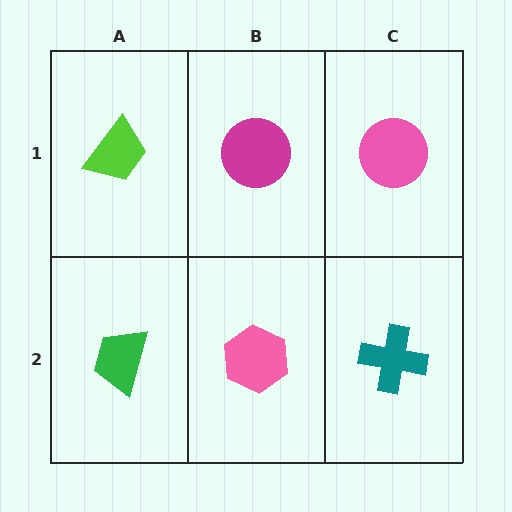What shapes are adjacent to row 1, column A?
A green trapezoid (row 2, column A), a magenta circle (row 1, column B).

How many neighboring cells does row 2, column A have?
2.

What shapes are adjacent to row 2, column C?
A pink circle (row 1, column C), a pink hexagon (row 2, column B).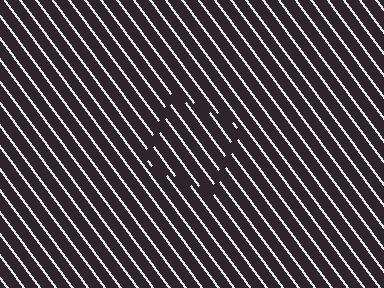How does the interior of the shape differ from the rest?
The interior of the shape contains the same grating, shifted by half a period — the contour is defined by the phase discontinuity where line-ends from the inner and outer gratings abut.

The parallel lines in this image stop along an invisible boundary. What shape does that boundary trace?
An illusory square. The interior of the shape contains the same grating, shifted by half a period — the contour is defined by the phase discontinuity where line-ends from the inner and outer gratings abut.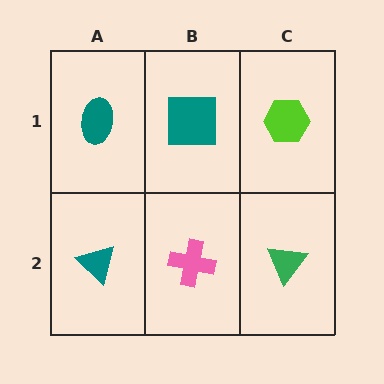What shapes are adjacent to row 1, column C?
A green triangle (row 2, column C), a teal square (row 1, column B).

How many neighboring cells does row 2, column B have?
3.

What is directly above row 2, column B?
A teal square.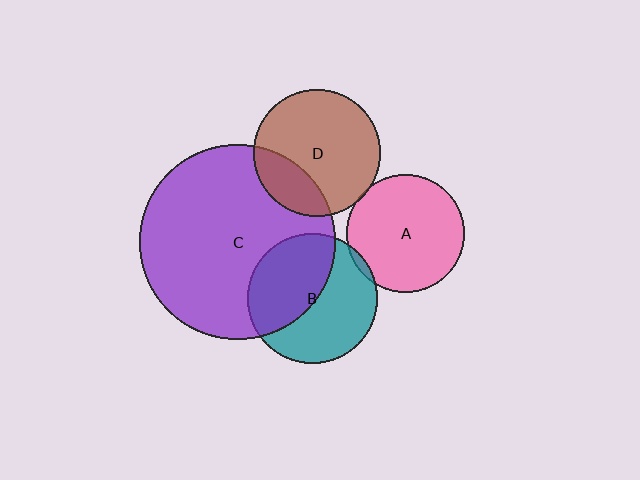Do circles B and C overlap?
Yes.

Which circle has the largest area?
Circle C (purple).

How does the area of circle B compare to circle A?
Approximately 1.2 times.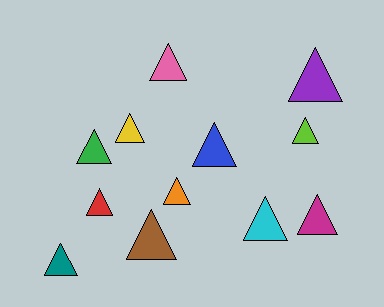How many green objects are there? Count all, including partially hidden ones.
There is 1 green object.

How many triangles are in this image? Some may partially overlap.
There are 12 triangles.